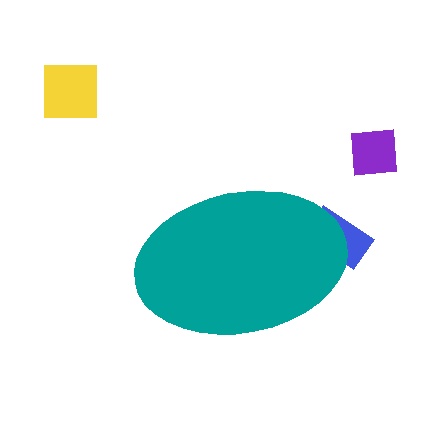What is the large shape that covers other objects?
A teal ellipse.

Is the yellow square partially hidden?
No, the yellow square is fully visible.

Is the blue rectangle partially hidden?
Yes, the blue rectangle is partially hidden behind the teal ellipse.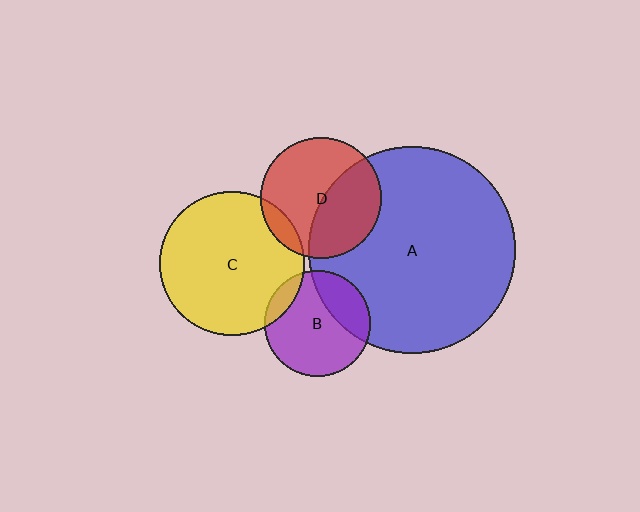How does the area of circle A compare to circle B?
Approximately 3.8 times.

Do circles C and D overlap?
Yes.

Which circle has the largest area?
Circle A (blue).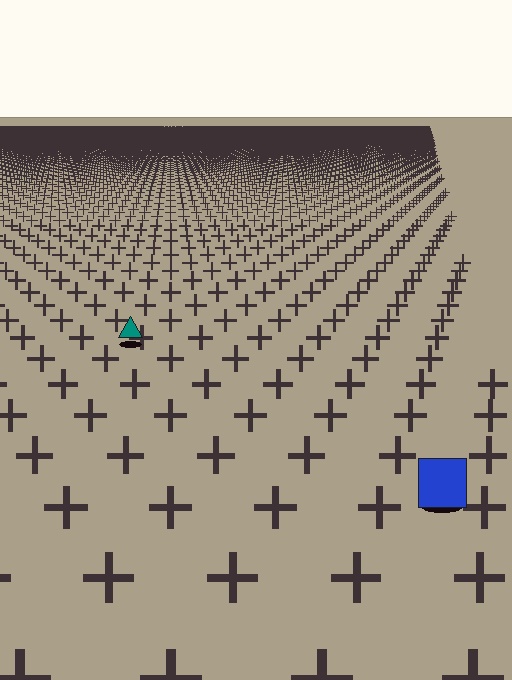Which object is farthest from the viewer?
The teal triangle is farthest from the viewer. It appears smaller and the ground texture around it is denser.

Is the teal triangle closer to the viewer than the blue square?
No. The blue square is closer — you can tell from the texture gradient: the ground texture is coarser near it.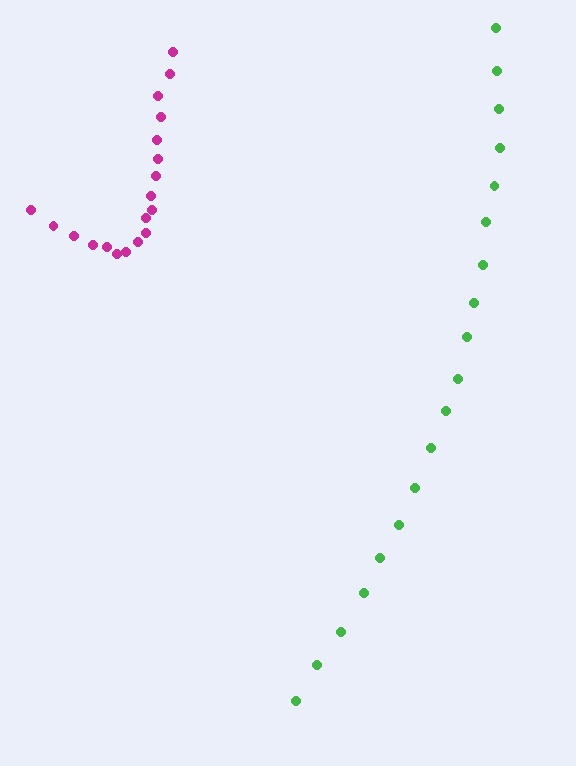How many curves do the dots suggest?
There are 2 distinct paths.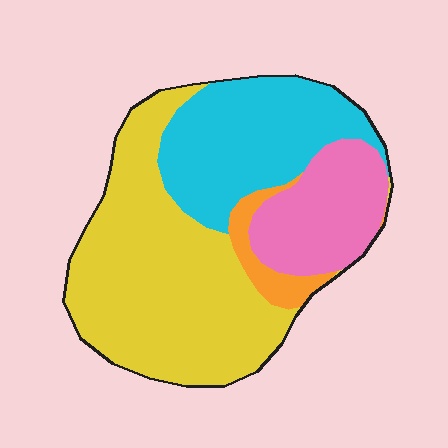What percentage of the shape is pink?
Pink covers 18% of the shape.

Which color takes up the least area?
Orange, at roughly 5%.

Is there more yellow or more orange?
Yellow.